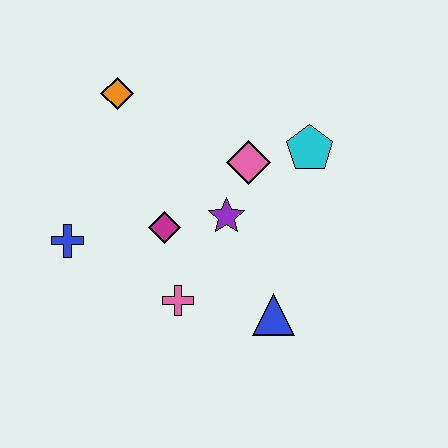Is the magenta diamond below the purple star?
Yes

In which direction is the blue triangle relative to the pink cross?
The blue triangle is to the right of the pink cross.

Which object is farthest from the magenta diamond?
The cyan pentagon is farthest from the magenta diamond.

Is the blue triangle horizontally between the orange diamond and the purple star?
No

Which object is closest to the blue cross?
The magenta diamond is closest to the blue cross.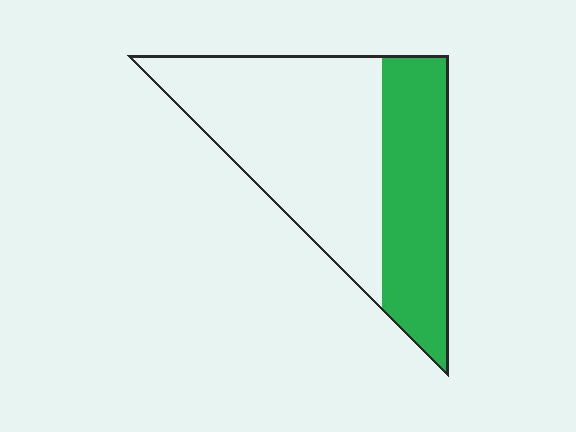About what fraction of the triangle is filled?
About three eighths (3/8).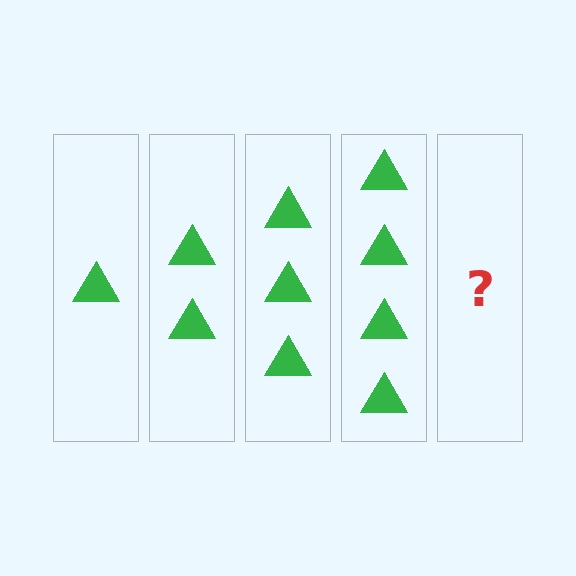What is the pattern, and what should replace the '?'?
The pattern is that each step adds one more triangle. The '?' should be 5 triangles.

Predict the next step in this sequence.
The next step is 5 triangles.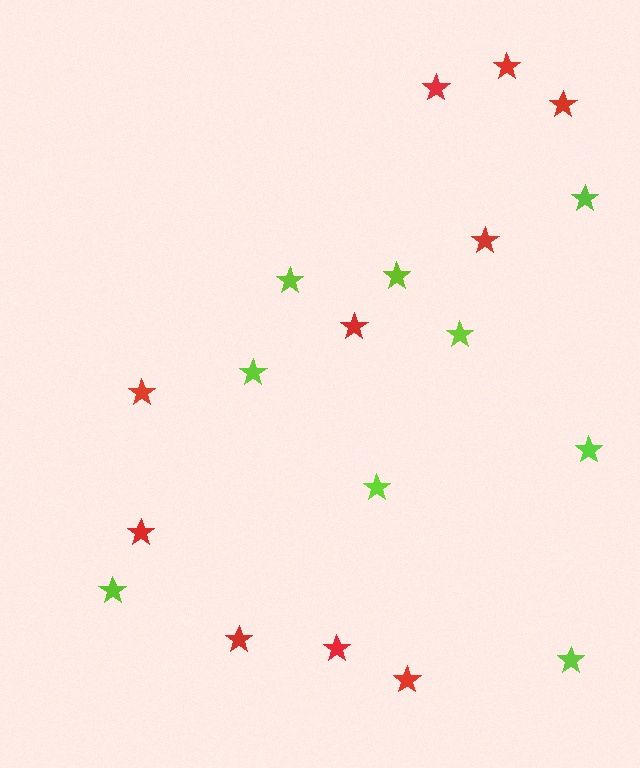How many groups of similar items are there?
There are 2 groups: one group of lime stars (9) and one group of red stars (10).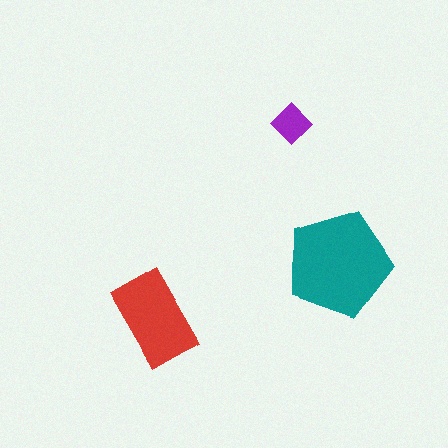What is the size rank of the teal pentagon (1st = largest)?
1st.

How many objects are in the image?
There are 3 objects in the image.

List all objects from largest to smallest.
The teal pentagon, the red rectangle, the purple diamond.